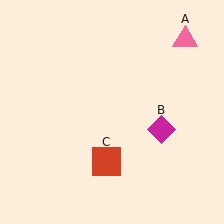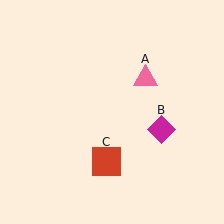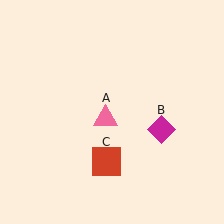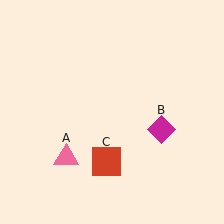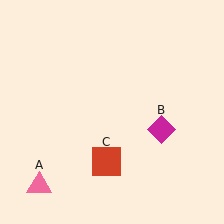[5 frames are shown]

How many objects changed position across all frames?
1 object changed position: pink triangle (object A).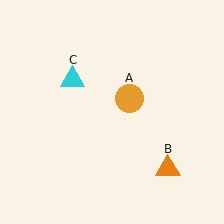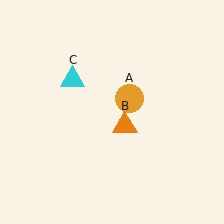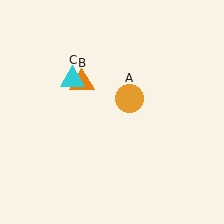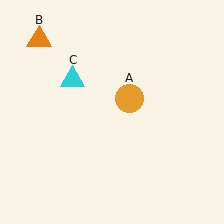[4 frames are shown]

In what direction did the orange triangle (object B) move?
The orange triangle (object B) moved up and to the left.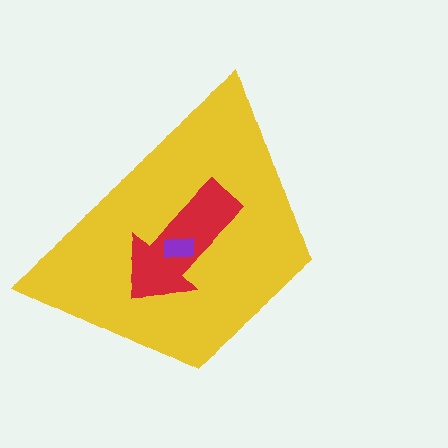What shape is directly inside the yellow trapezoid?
The red arrow.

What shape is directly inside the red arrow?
The purple rectangle.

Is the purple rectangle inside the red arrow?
Yes.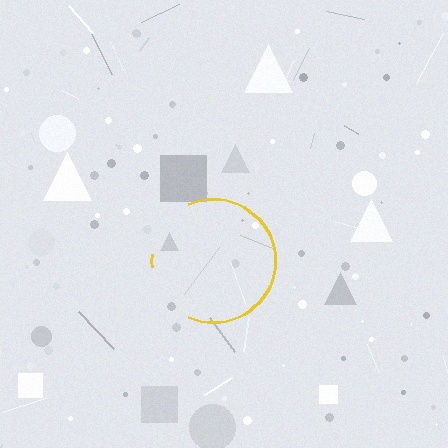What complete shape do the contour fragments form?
The contour fragments form a circle.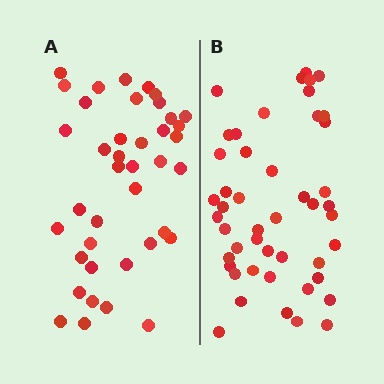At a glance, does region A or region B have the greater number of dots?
Region B (the right region) has more dots.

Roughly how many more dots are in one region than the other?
Region B has roughly 8 or so more dots than region A.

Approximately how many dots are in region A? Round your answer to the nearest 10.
About 40 dots.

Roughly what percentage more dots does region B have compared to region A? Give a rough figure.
About 20% more.